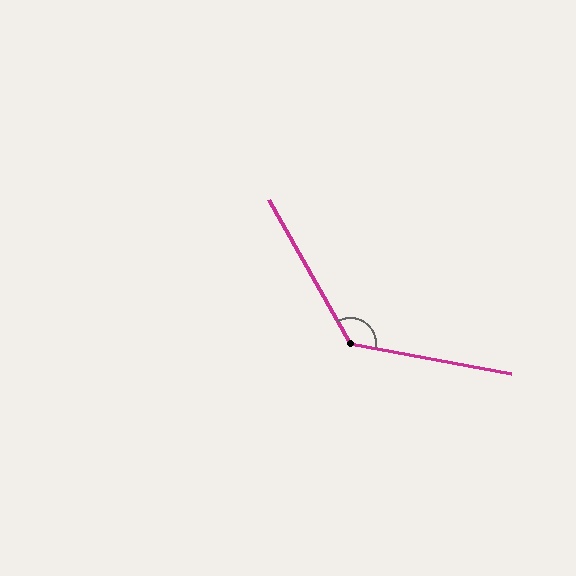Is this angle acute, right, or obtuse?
It is obtuse.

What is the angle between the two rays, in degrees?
Approximately 130 degrees.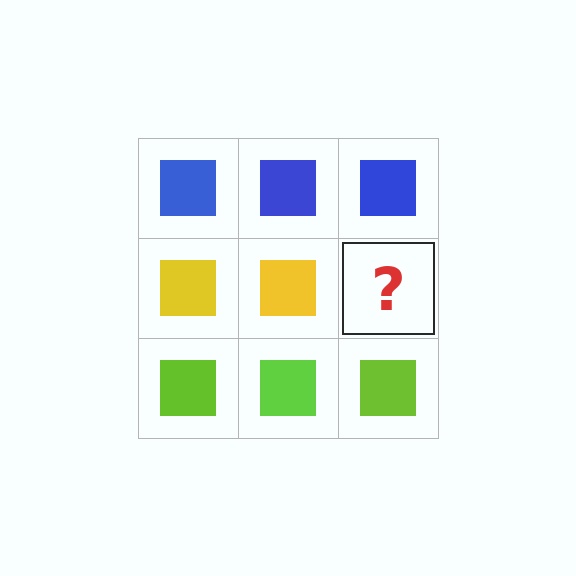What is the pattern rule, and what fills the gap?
The rule is that each row has a consistent color. The gap should be filled with a yellow square.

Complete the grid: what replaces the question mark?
The question mark should be replaced with a yellow square.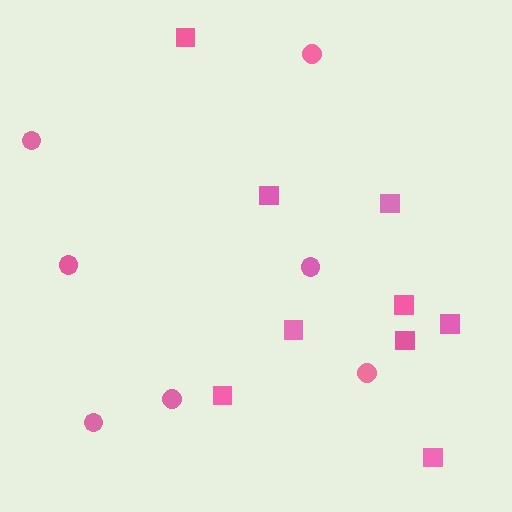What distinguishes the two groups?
There are 2 groups: one group of circles (7) and one group of squares (9).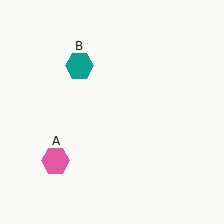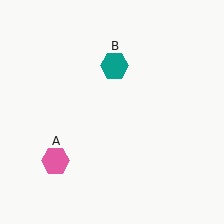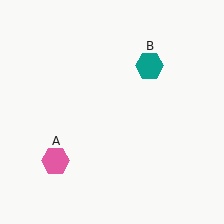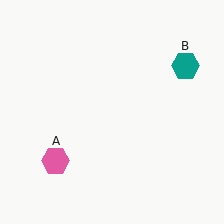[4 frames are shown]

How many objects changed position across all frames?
1 object changed position: teal hexagon (object B).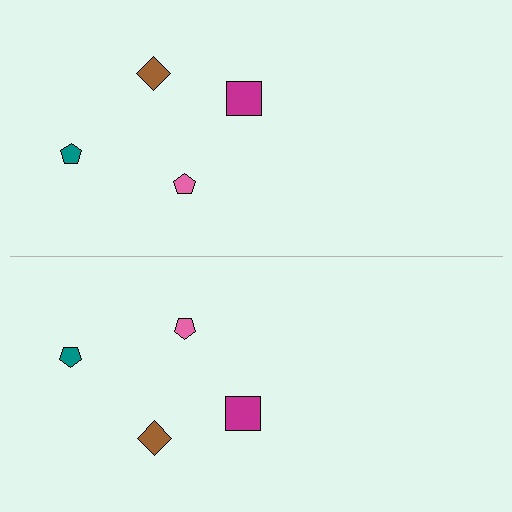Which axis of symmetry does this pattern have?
The pattern has a horizontal axis of symmetry running through the center of the image.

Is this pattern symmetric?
Yes, this pattern has bilateral (reflection) symmetry.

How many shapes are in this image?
There are 8 shapes in this image.